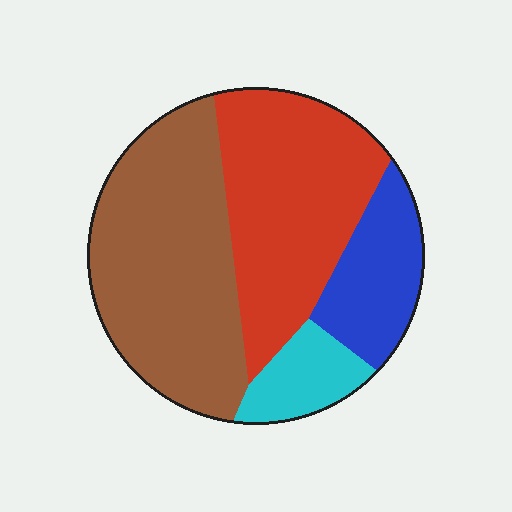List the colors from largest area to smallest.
From largest to smallest: brown, red, blue, cyan.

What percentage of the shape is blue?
Blue takes up about one sixth (1/6) of the shape.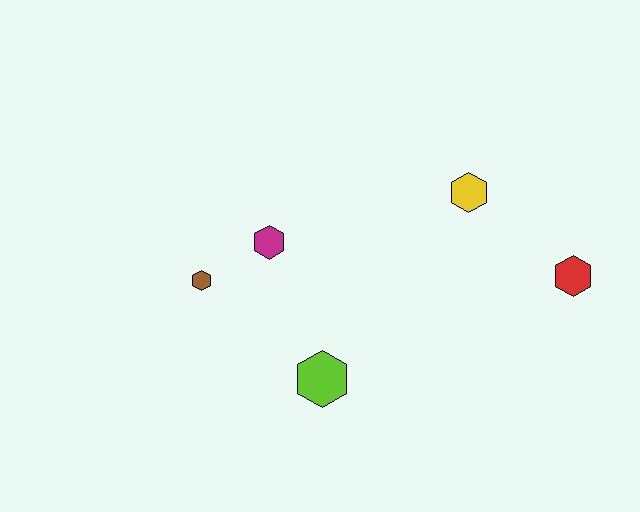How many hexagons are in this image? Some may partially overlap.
There are 5 hexagons.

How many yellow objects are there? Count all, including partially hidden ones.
There is 1 yellow object.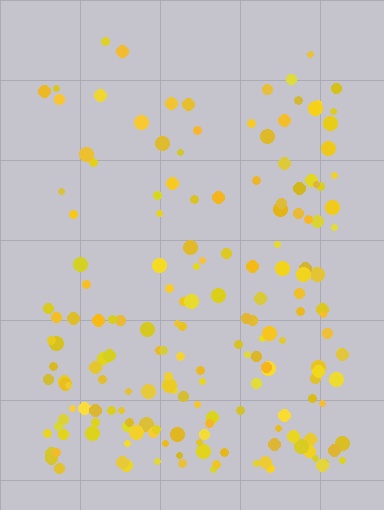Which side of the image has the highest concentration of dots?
The bottom.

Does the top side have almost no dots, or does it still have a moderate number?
Still a moderate number, just noticeably fewer than the bottom.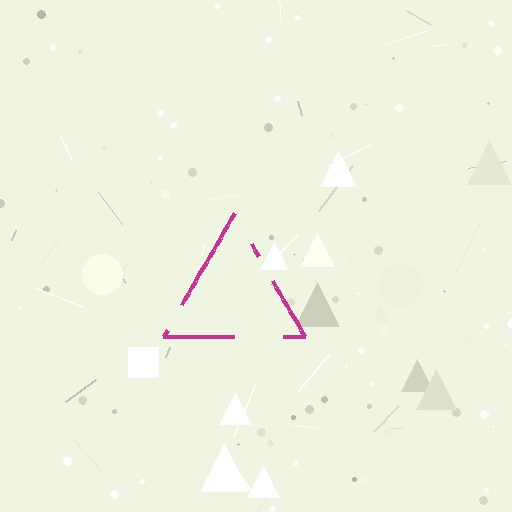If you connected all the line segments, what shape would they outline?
They would outline a triangle.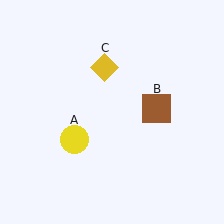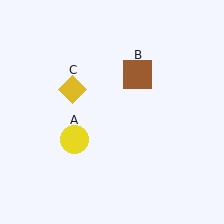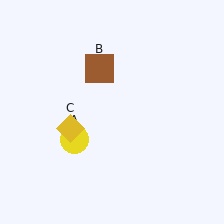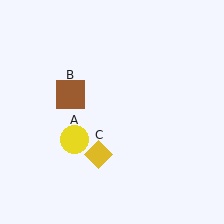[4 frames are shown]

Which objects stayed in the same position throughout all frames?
Yellow circle (object A) remained stationary.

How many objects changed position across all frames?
2 objects changed position: brown square (object B), yellow diamond (object C).